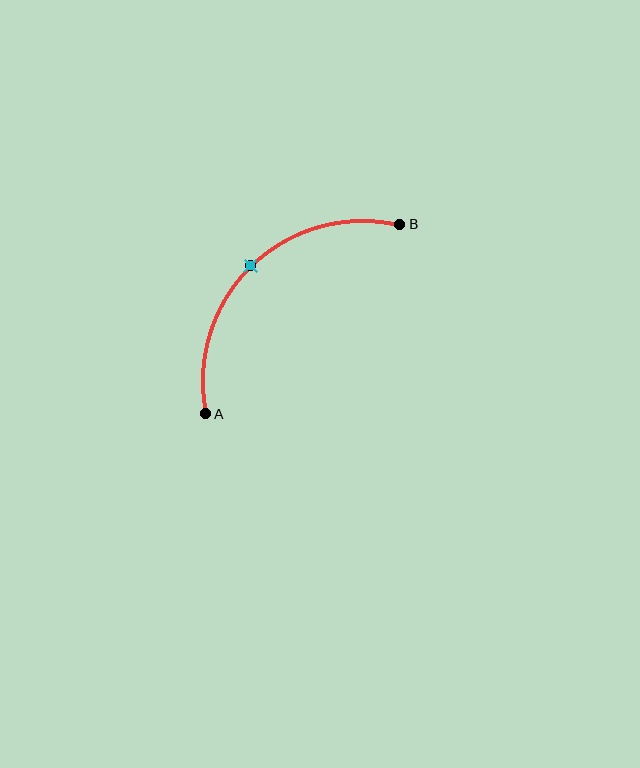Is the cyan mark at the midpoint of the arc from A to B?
Yes. The cyan mark lies on the arc at equal arc-length from both A and B — it is the arc midpoint.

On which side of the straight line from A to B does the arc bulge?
The arc bulges above and to the left of the straight line connecting A and B.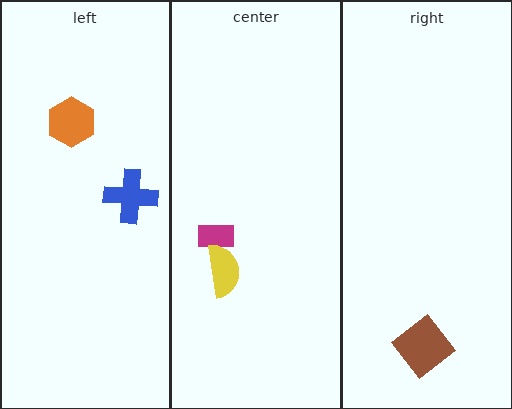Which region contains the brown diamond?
The right region.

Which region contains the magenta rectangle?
The center region.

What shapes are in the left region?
The orange hexagon, the blue cross.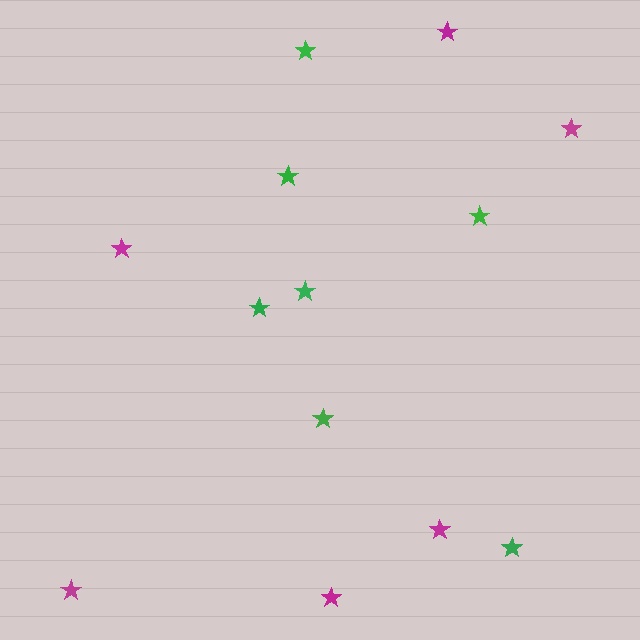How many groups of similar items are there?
There are 2 groups: one group of green stars (7) and one group of magenta stars (6).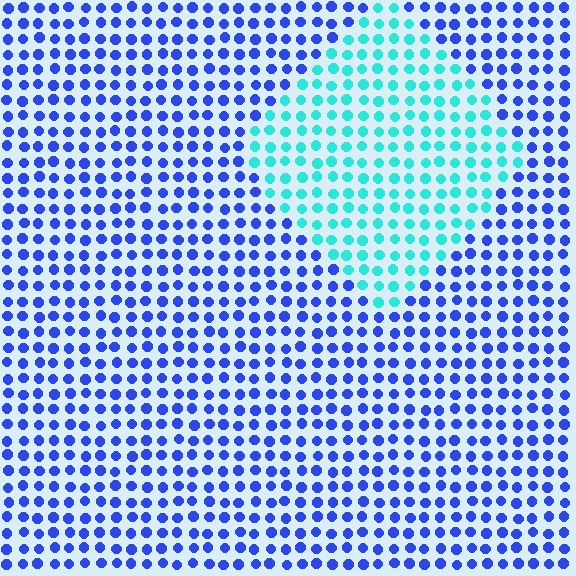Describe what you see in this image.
The image is filled with small blue elements in a uniform arrangement. A diamond-shaped region is visible where the elements are tinted to a slightly different hue, forming a subtle color boundary.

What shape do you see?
I see a diamond.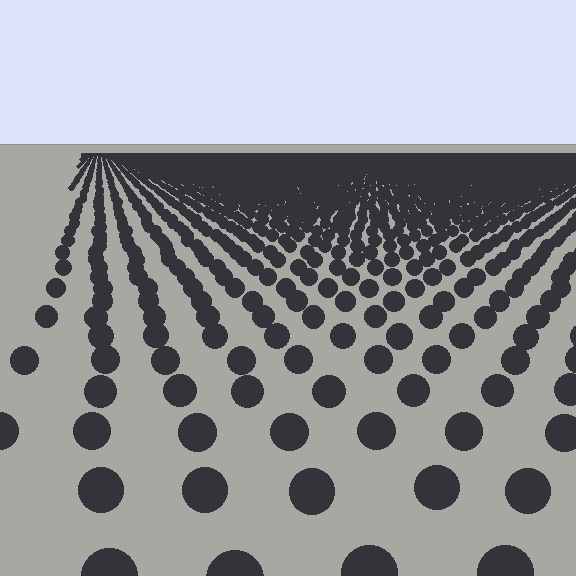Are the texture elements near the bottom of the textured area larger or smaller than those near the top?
Larger. Near the bottom, elements are closer to the viewer and appear at a bigger on-screen size.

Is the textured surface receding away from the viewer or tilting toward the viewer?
The surface is receding away from the viewer. Texture elements get smaller and denser toward the top.